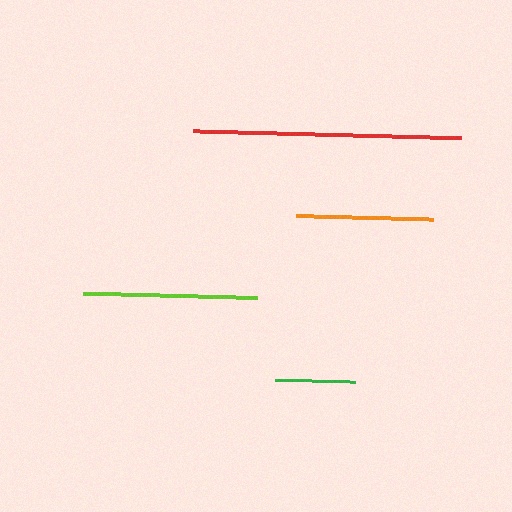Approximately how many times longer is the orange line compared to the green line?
The orange line is approximately 1.7 times the length of the green line.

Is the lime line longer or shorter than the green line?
The lime line is longer than the green line.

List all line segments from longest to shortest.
From longest to shortest: red, lime, orange, green.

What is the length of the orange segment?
The orange segment is approximately 136 pixels long.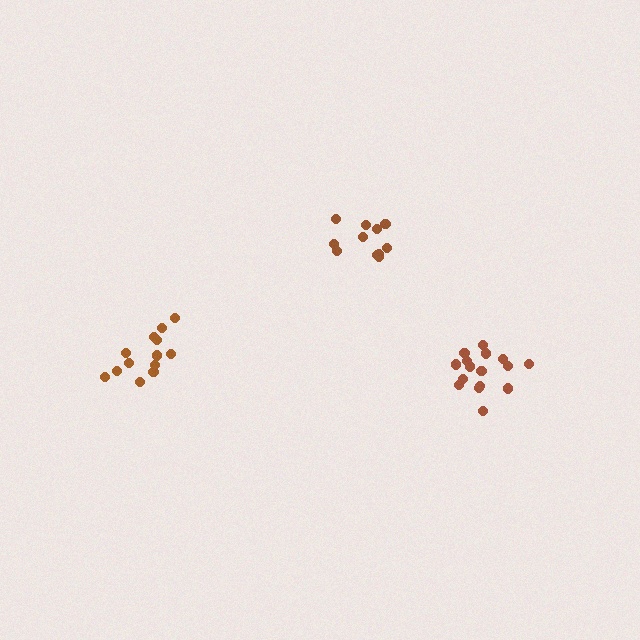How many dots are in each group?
Group 1: 16 dots, Group 2: 13 dots, Group 3: 11 dots (40 total).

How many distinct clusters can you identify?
There are 3 distinct clusters.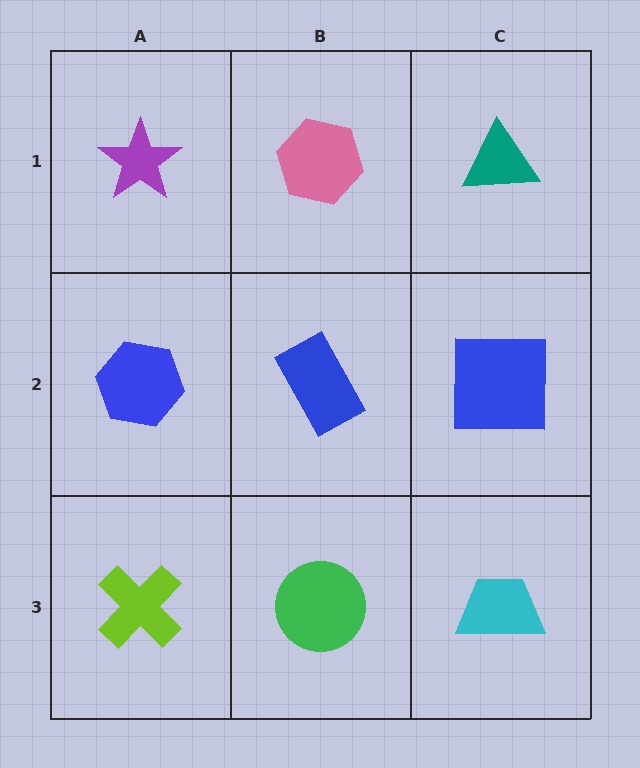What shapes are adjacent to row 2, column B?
A pink hexagon (row 1, column B), a green circle (row 3, column B), a blue hexagon (row 2, column A), a blue square (row 2, column C).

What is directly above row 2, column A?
A purple star.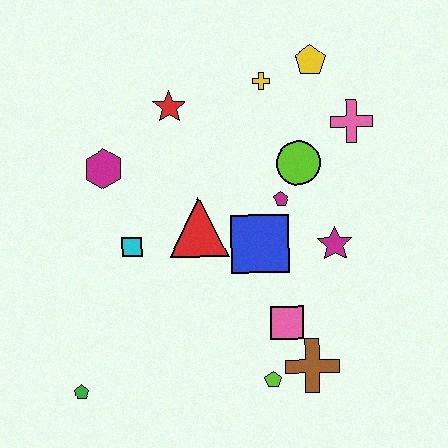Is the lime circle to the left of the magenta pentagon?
No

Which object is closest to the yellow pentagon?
The yellow cross is closest to the yellow pentagon.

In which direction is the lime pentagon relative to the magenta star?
The lime pentagon is below the magenta star.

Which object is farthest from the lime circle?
The green pentagon is farthest from the lime circle.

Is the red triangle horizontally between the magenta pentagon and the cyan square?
Yes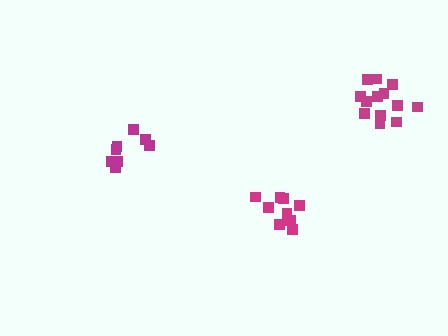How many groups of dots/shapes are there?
There are 3 groups.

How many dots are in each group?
Group 1: 8 dots, Group 2: 9 dots, Group 3: 13 dots (30 total).